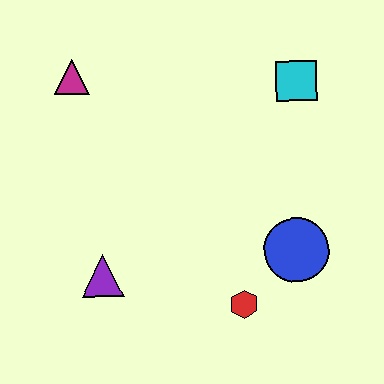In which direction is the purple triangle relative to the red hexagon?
The purple triangle is to the left of the red hexagon.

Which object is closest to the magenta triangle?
The purple triangle is closest to the magenta triangle.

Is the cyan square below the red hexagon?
No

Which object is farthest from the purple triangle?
The cyan square is farthest from the purple triangle.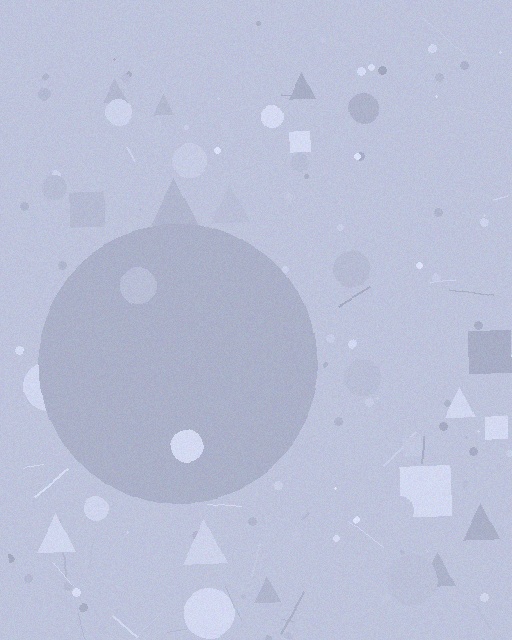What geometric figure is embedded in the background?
A circle is embedded in the background.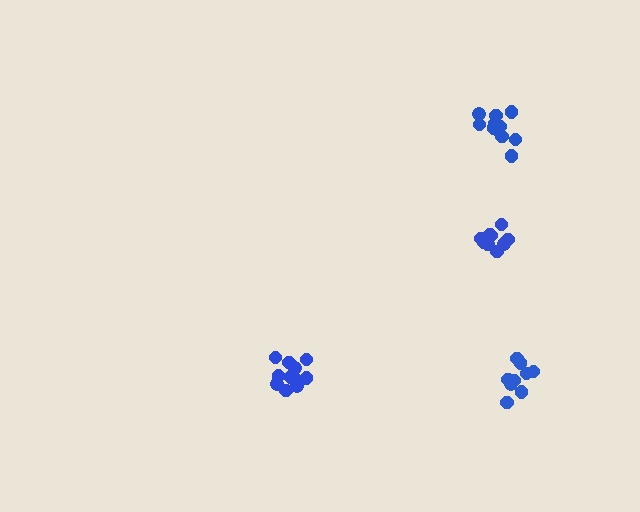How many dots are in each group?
Group 1: 11 dots, Group 2: 11 dots, Group 3: 9 dots, Group 4: 11 dots (42 total).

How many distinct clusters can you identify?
There are 4 distinct clusters.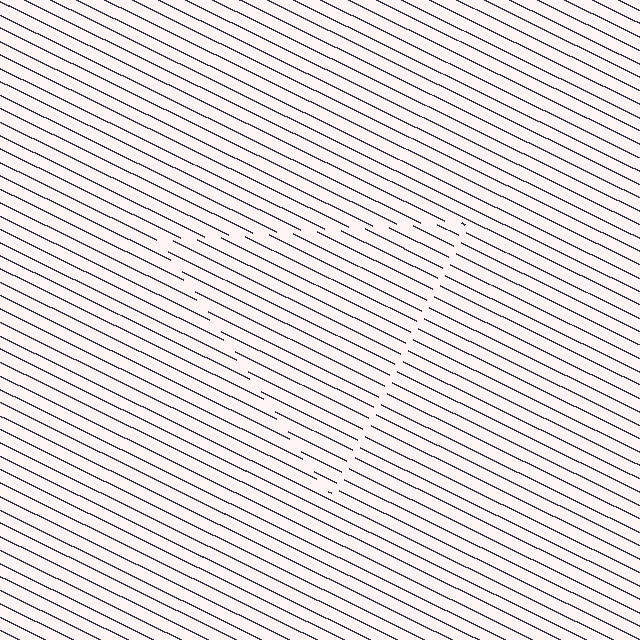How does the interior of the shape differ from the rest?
The interior of the shape contains the same grating, shifted by half a period — the contour is defined by the phase discontinuity where line-ends from the inner and outer gratings abut.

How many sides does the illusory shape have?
3 sides — the line-ends trace a triangle.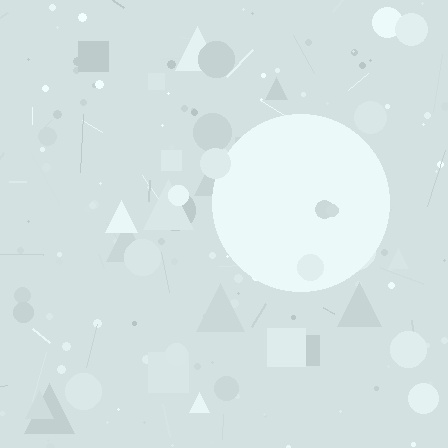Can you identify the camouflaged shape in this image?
The camouflaged shape is a circle.